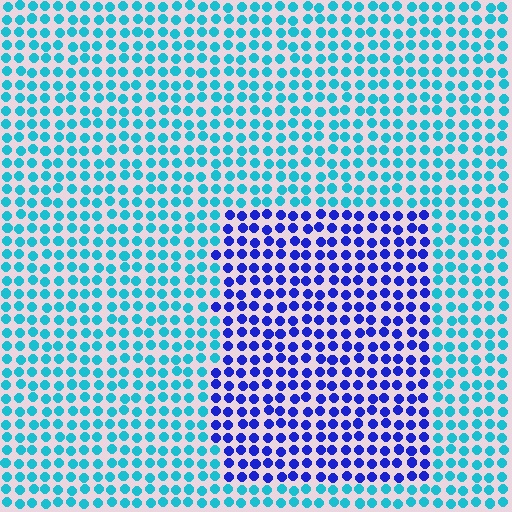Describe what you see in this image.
The image is filled with small cyan elements in a uniform arrangement. A rectangle-shaped region is visible where the elements are tinted to a slightly different hue, forming a subtle color boundary.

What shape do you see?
I see a rectangle.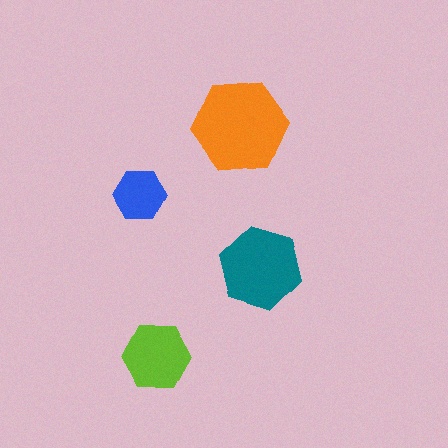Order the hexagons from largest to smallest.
the orange one, the teal one, the lime one, the blue one.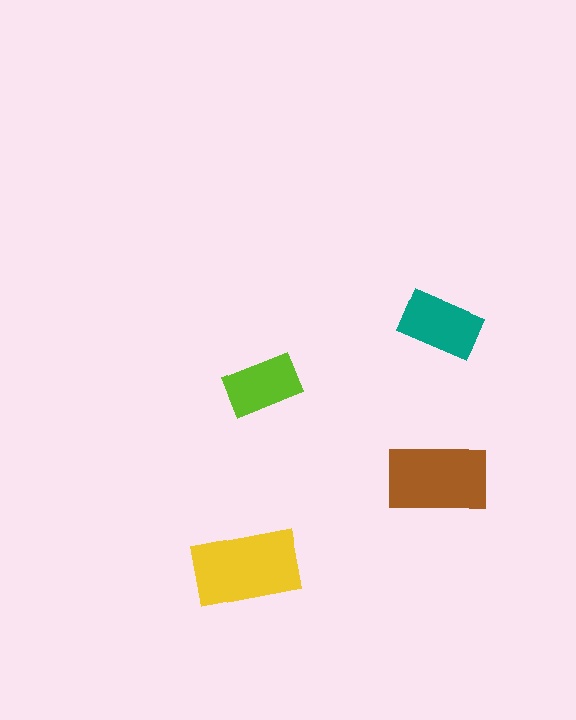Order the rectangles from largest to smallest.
the yellow one, the brown one, the teal one, the lime one.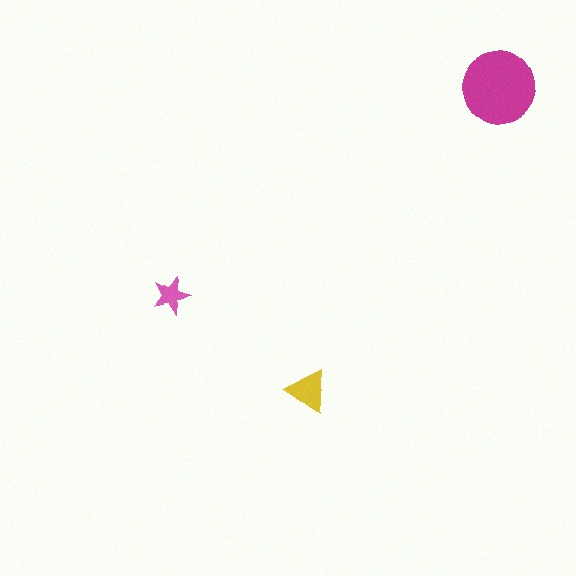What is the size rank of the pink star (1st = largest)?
3rd.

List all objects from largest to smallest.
The magenta circle, the yellow triangle, the pink star.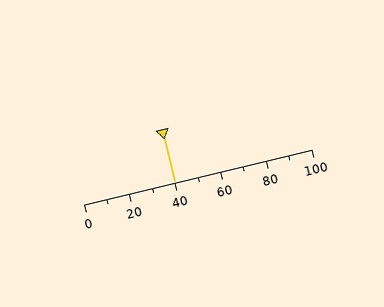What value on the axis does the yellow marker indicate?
The marker indicates approximately 40.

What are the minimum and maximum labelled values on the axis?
The axis runs from 0 to 100.